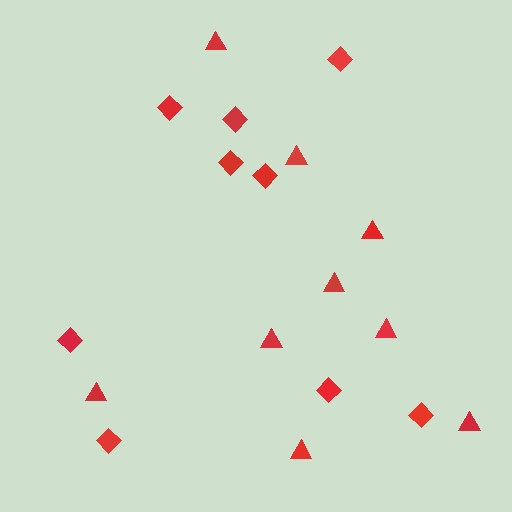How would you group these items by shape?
There are 2 groups: one group of triangles (9) and one group of diamonds (9).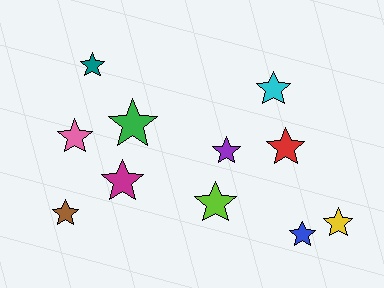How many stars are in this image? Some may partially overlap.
There are 11 stars.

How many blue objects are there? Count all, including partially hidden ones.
There is 1 blue object.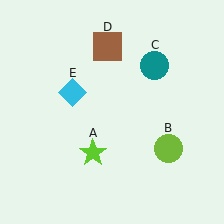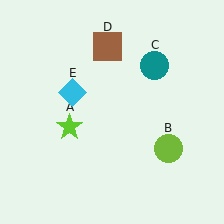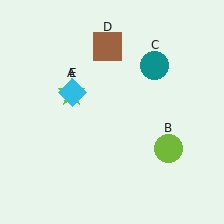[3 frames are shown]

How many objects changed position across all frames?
1 object changed position: lime star (object A).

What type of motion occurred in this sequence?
The lime star (object A) rotated clockwise around the center of the scene.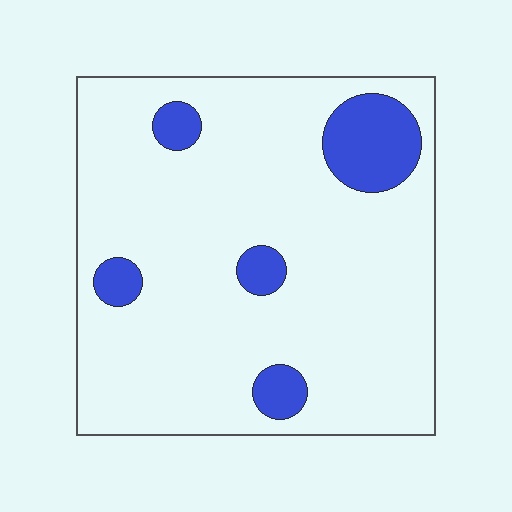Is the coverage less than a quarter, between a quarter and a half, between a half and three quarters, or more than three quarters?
Less than a quarter.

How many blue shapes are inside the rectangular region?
5.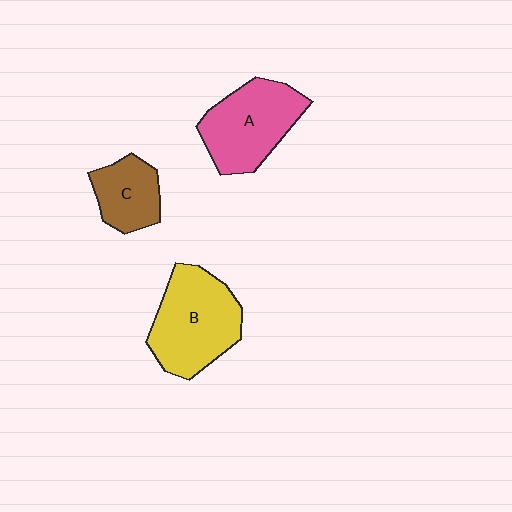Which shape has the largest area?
Shape B (yellow).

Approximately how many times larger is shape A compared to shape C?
Approximately 1.6 times.